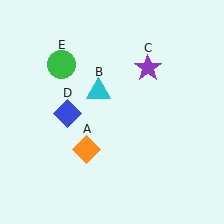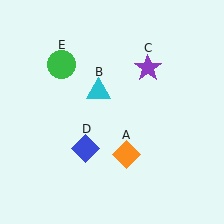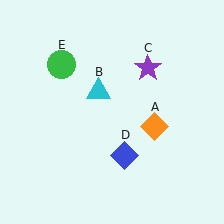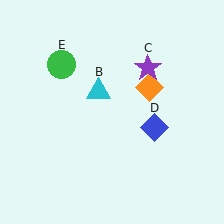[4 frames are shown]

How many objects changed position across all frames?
2 objects changed position: orange diamond (object A), blue diamond (object D).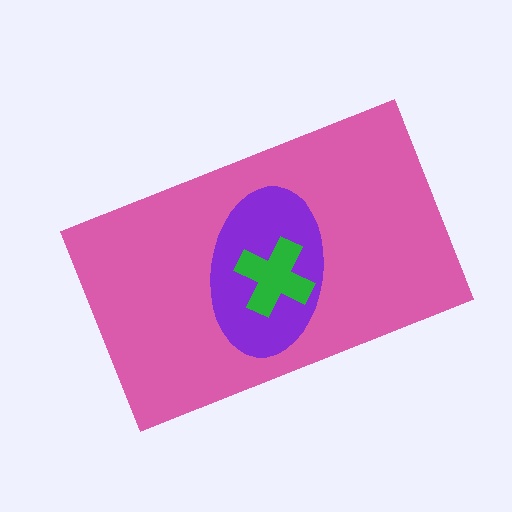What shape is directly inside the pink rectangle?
The purple ellipse.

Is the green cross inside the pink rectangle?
Yes.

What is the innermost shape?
The green cross.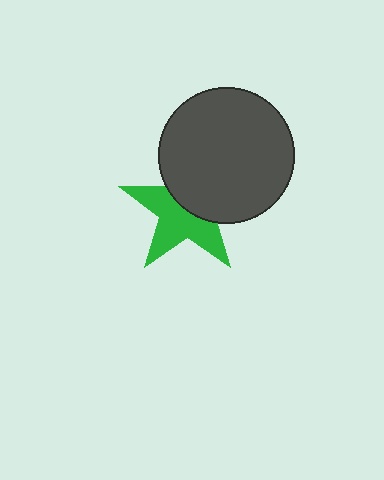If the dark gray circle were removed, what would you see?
You would see the complete green star.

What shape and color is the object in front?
The object in front is a dark gray circle.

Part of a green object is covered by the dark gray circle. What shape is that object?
It is a star.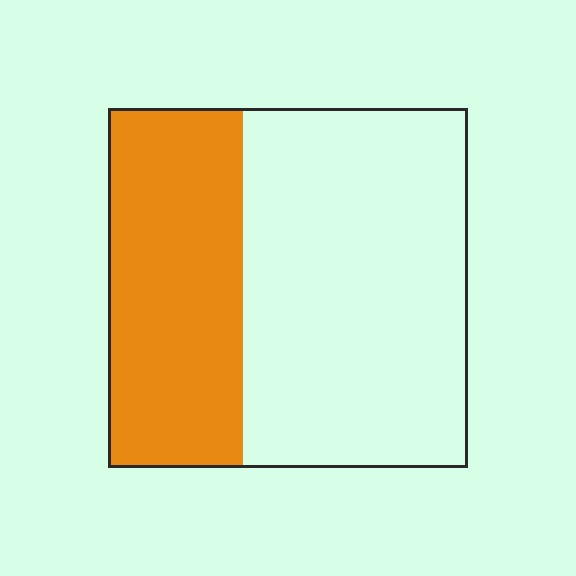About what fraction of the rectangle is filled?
About three eighths (3/8).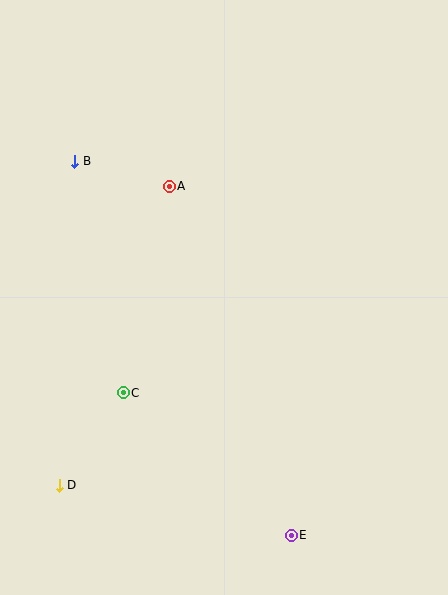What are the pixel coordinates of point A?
Point A is at (169, 186).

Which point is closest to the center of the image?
Point A at (169, 186) is closest to the center.